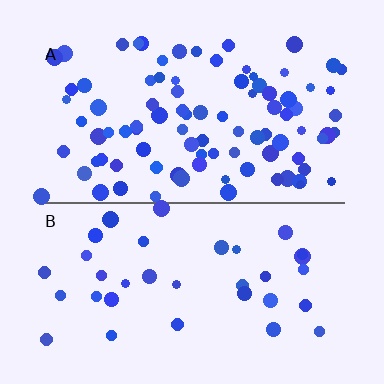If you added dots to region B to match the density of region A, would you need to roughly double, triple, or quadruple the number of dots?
Approximately triple.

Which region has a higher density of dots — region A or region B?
A (the top).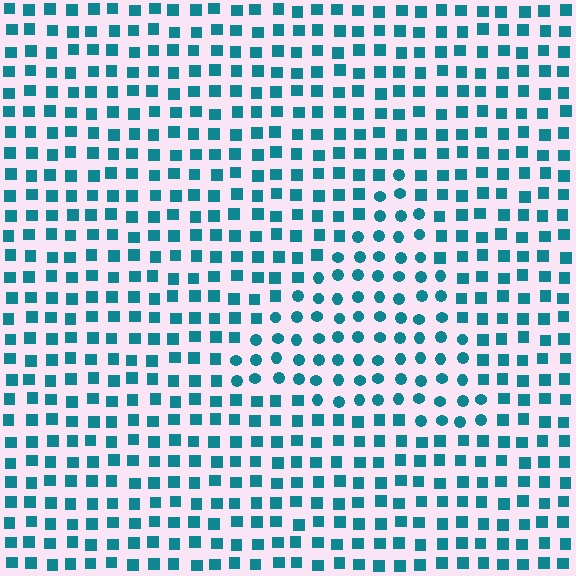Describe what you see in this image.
The image is filled with small teal elements arranged in a uniform grid. A triangle-shaped region contains circles, while the surrounding area contains squares. The boundary is defined purely by the change in element shape.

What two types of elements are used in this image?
The image uses circles inside the triangle region and squares outside it.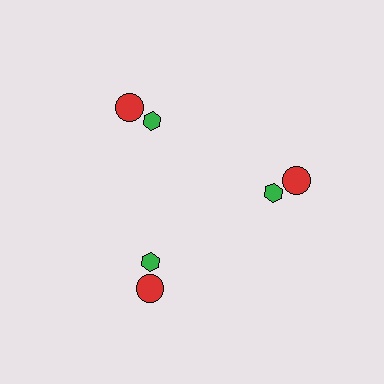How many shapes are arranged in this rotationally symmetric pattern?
There are 6 shapes, arranged in 3 groups of 2.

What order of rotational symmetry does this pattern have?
This pattern has 3-fold rotational symmetry.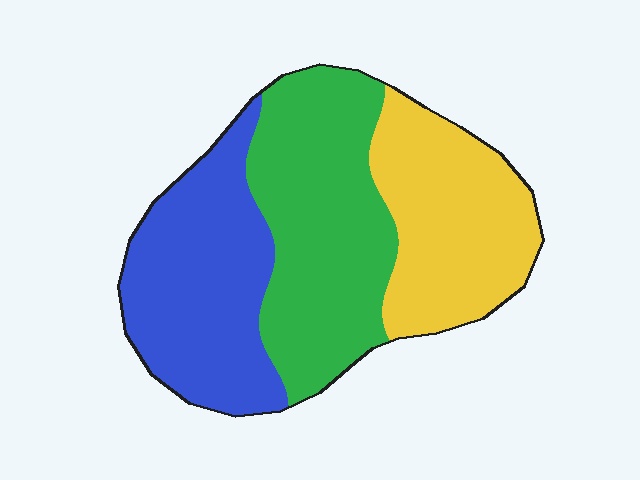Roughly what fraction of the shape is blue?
Blue takes up about one third (1/3) of the shape.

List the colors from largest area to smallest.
From largest to smallest: green, blue, yellow.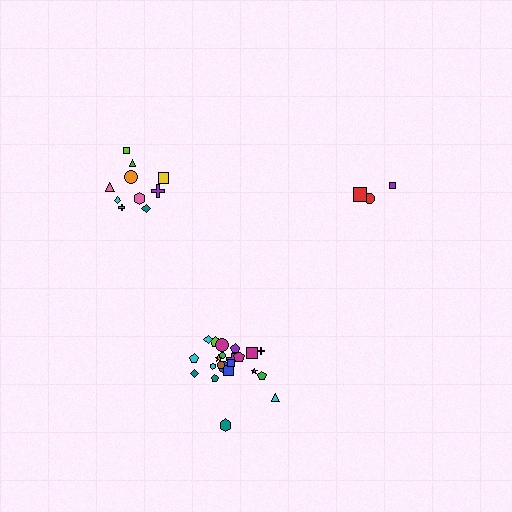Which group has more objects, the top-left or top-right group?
The top-left group.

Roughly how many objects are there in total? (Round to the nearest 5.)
Roughly 35 objects in total.